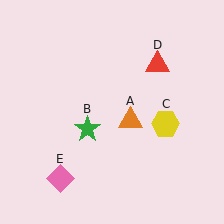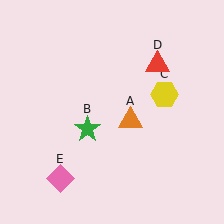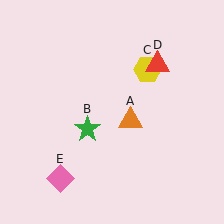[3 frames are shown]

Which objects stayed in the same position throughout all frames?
Orange triangle (object A) and green star (object B) and red triangle (object D) and pink diamond (object E) remained stationary.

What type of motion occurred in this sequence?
The yellow hexagon (object C) rotated counterclockwise around the center of the scene.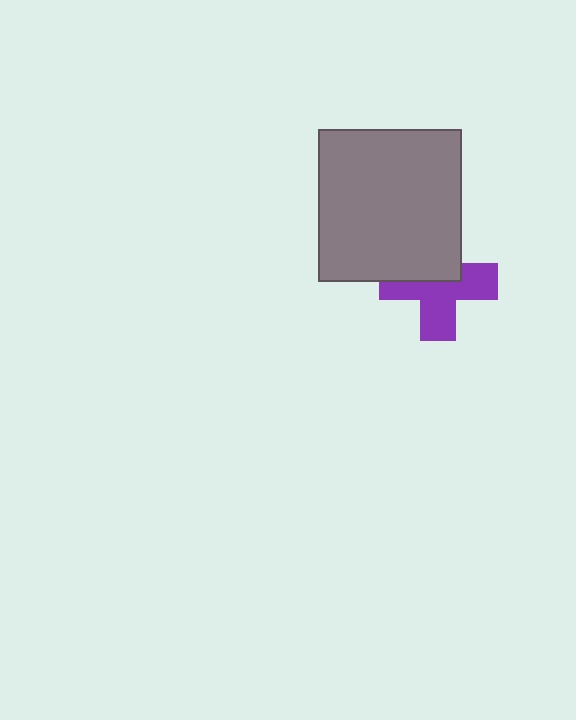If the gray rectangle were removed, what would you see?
You would see the complete purple cross.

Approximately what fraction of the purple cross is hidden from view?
Roughly 41% of the purple cross is hidden behind the gray rectangle.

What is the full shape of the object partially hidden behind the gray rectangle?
The partially hidden object is a purple cross.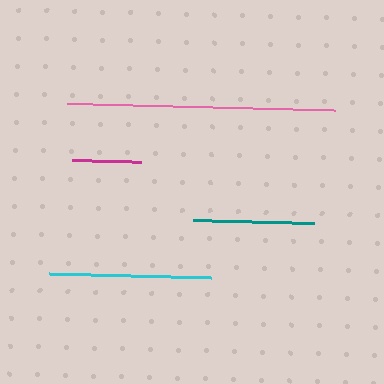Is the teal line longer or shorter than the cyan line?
The cyan line is longer than the teal line.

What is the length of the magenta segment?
The magenta segment is approximately 68 pixels long.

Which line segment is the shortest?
The magenta line is the shortest at approximately 68 pixels.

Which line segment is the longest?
The pink line is the longest at approximately 268 pixels.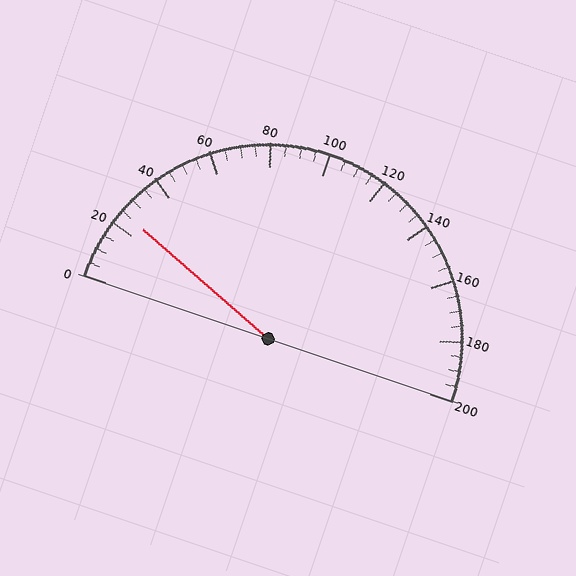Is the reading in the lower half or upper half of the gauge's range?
The reading is in the lower half of the range (0 to 200).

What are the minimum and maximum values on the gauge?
The gauge ranges from 0 to 200.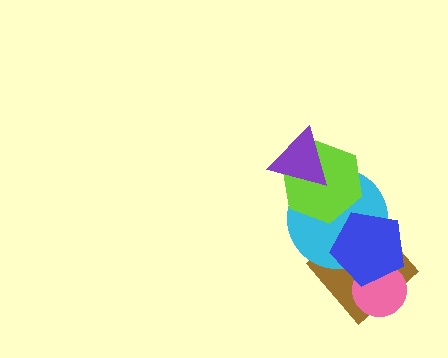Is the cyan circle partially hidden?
Yes, it is partially covered by another shape.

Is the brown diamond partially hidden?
Yes, it is partially covered by another shape.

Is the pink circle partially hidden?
Yes, it is partially covered by another shape.